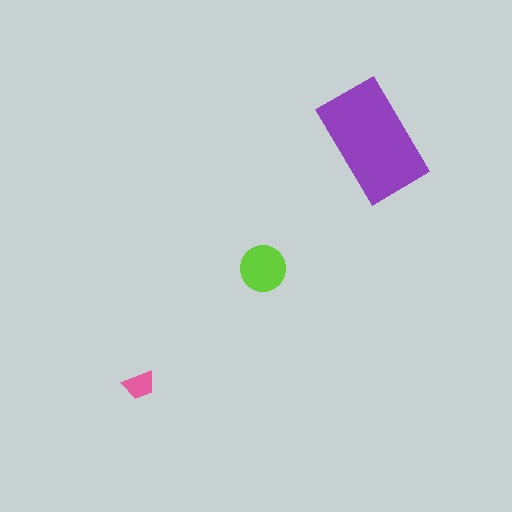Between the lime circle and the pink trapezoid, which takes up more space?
The lime circle.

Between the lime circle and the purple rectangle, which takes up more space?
The purple rectangle.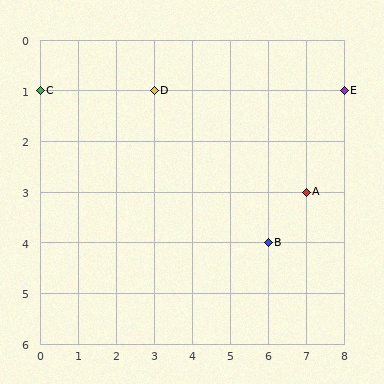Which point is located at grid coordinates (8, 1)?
Point E is at (8, 1).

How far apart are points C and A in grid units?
Points C and A are 7 columns and 2 rows apart (about 7.3 grid units diagonally).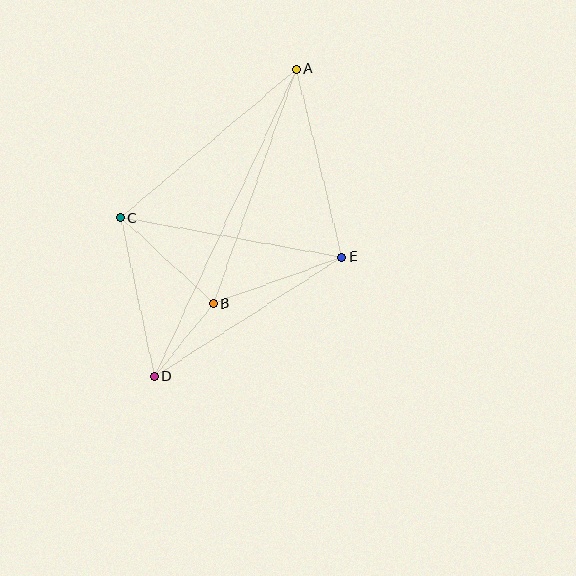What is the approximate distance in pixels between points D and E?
The distance between D and E is approximately 223 pixels.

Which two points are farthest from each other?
Points A and D are farthest from each other.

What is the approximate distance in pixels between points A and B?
The distance between A and B is approximately 249 pixels.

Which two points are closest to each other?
Points B and D are closest to each other.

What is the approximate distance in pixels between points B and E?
The distance between B and E is approximately 137 pixels.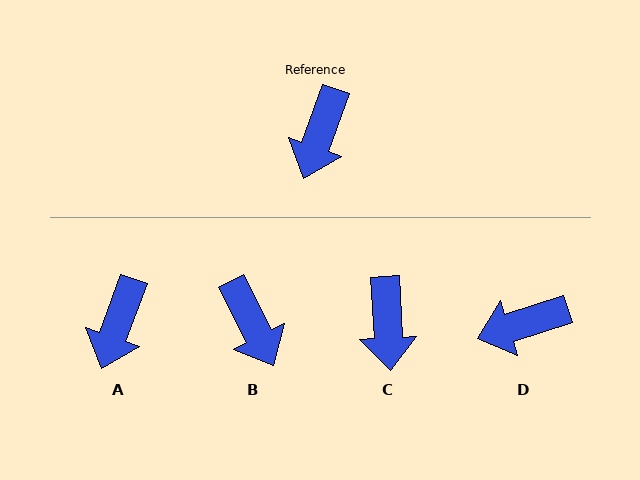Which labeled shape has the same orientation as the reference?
A.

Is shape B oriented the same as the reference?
No, it is off by about 47 degrees.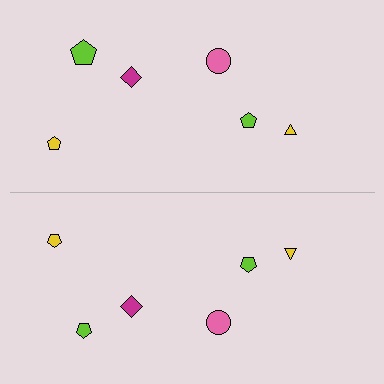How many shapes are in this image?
There are 12 shapes in this image.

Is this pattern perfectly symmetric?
No, the pattern is not perfectly symmetric. The lime pentagon on the bottom side has a different size than its mirror counterpart.